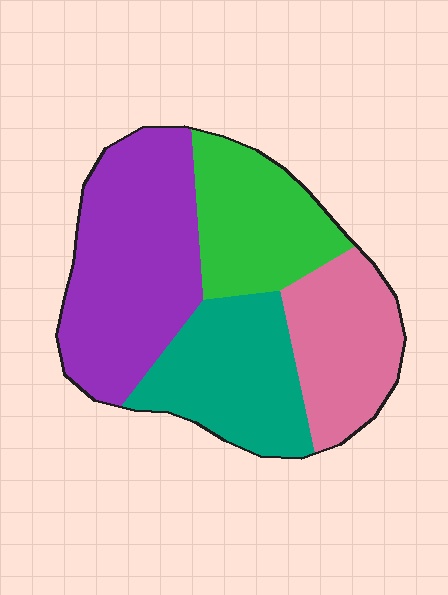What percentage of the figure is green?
Green takes up about one fifth (1/5) of the figure.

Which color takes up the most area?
Purple, at roughly 35%.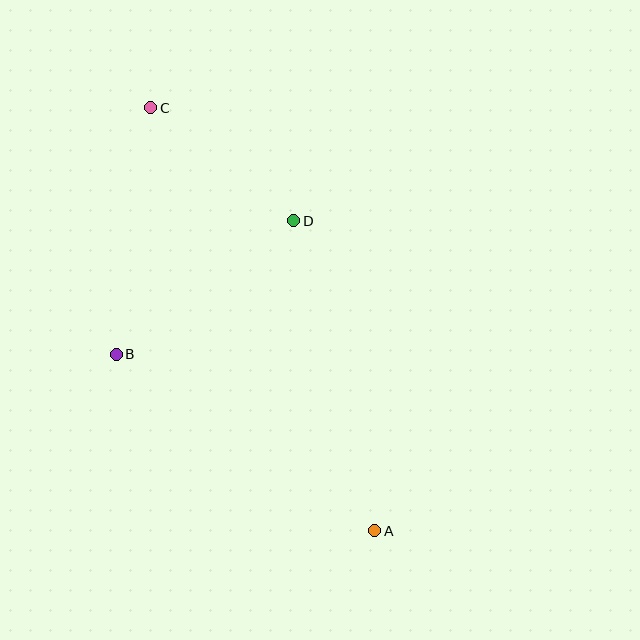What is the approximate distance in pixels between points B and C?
The distance between B and C is approximately 249 pixels.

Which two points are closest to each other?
Points C and D are closest to each other.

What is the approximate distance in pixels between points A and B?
The distance between A and B is approximately 313 pixels.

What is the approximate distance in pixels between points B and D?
The distance between B and D is approximately 222 pixels.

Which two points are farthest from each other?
Points A and C are farthest from each other.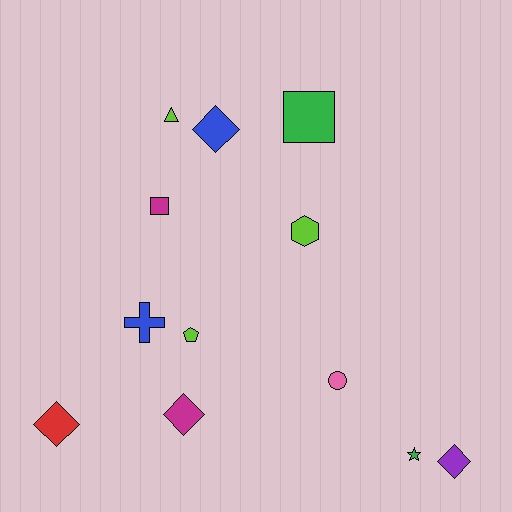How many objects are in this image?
There are 12 objects.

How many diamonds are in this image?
There are 4 diamonds.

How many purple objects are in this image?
There is 1 purple object.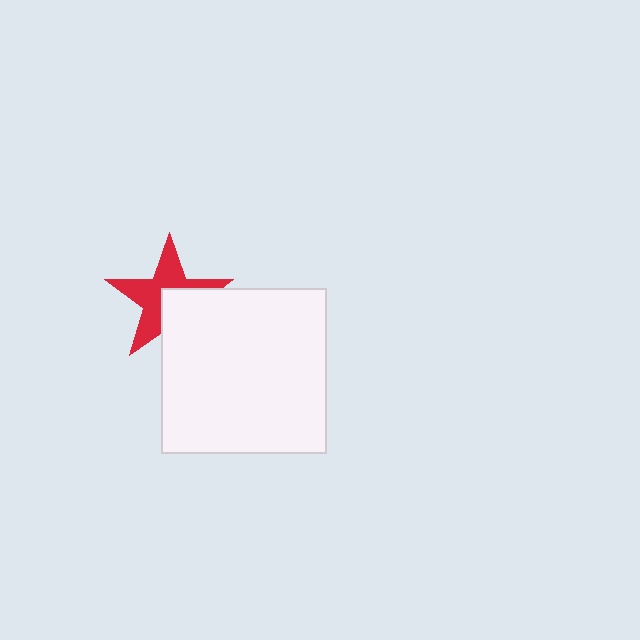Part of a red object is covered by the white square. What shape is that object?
It is a star.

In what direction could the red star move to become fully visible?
The red star could move toward the upper-left. That would shift it out from behind the white square entirely.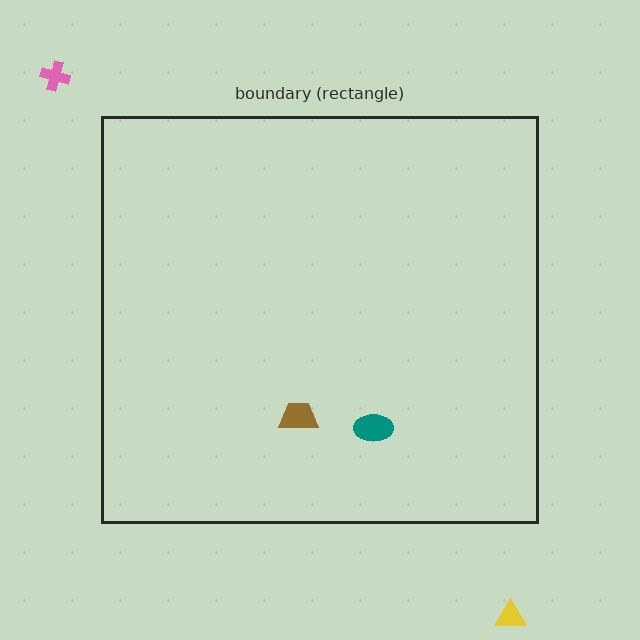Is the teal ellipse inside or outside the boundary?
Inside.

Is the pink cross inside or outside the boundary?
Outside.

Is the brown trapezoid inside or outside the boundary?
Inside.